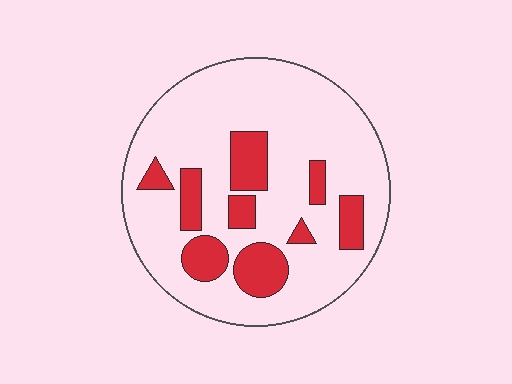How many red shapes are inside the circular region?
9.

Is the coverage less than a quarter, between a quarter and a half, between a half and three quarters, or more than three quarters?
Less than a quarter.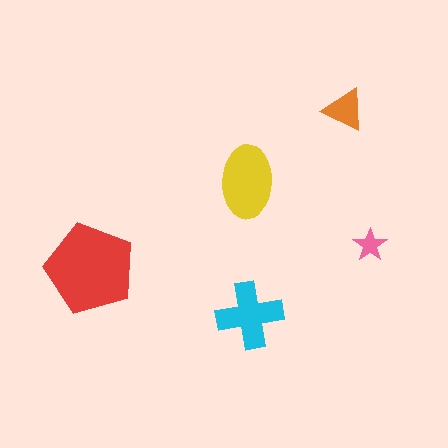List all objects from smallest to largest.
The pink star, the orange triangle, the cyan cross, the yellow ellipse, the red pentagon.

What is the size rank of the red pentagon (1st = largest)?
1st.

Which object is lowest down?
The cyan cross is bottommost.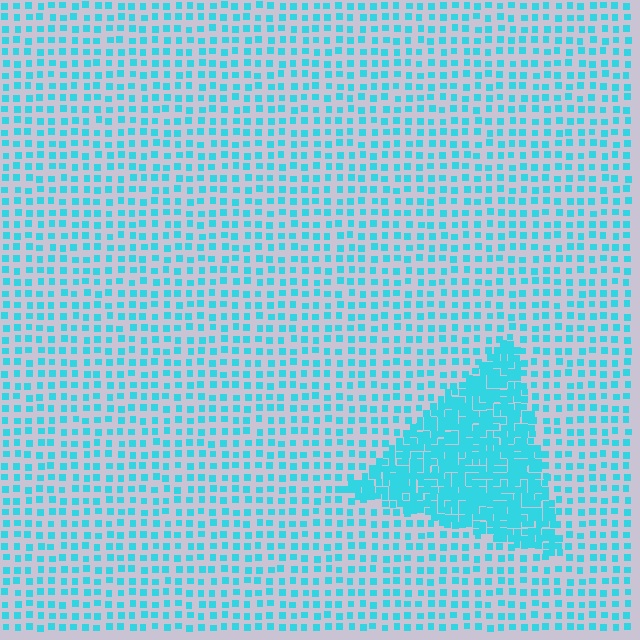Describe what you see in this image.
The image contains small cyan elements arranged at two different densities. A triangle-shaped region is visible where the elements are more densely packed than the surrounding area.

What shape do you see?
I see a triangle.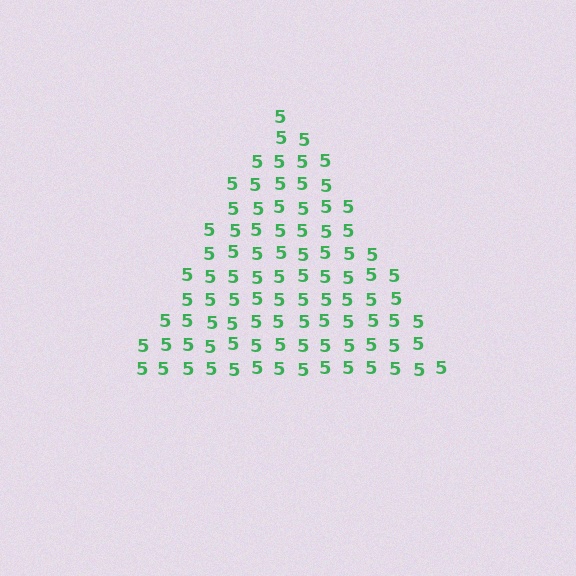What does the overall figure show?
The overall figure shows a triangle.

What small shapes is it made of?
It is made of small digit 5's.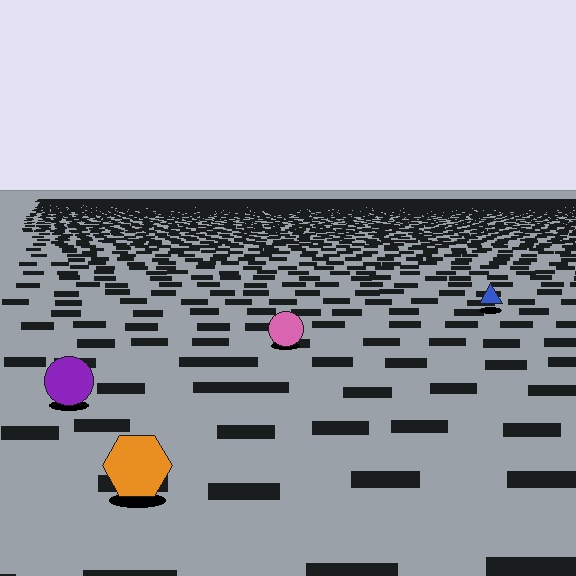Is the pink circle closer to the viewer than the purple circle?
No. The purple circle is closer — you can tell from the texture gradient: the ground texture is coarser near it.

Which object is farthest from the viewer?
The blue triangle is farthest from the viewer. It appears smaller and the ground texture around it is denser.